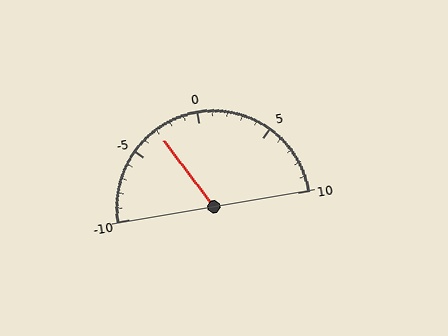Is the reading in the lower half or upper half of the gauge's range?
The reading is in the lower half of the range (-10 to 10).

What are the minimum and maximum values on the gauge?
The gauge ranges from -10 to 10.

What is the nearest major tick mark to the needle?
The nearest major tick mark is -5.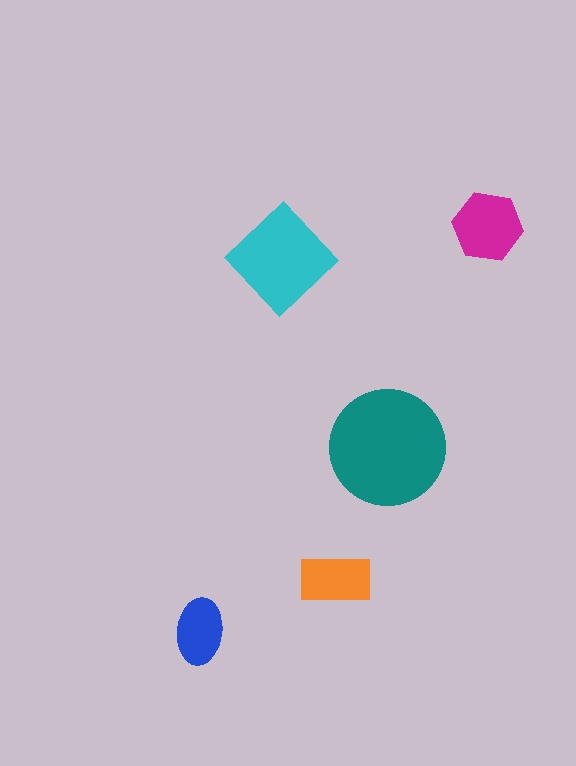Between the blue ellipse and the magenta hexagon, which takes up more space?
The magenta hexagon.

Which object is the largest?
The teal circle.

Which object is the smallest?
The blue ellipse.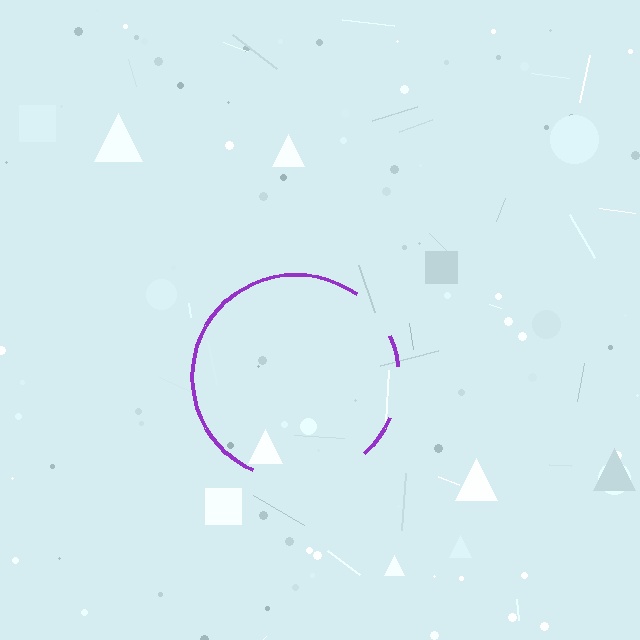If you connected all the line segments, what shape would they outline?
They would outline a circle.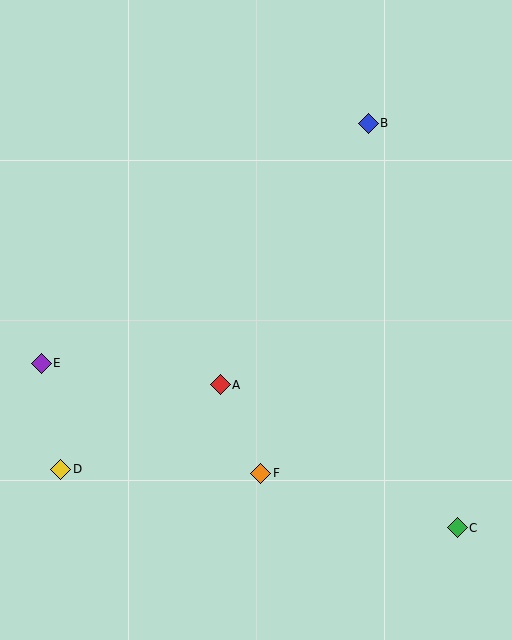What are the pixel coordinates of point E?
Point E is at (41, 363).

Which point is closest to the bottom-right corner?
Point C is closest to the bottom-right corner.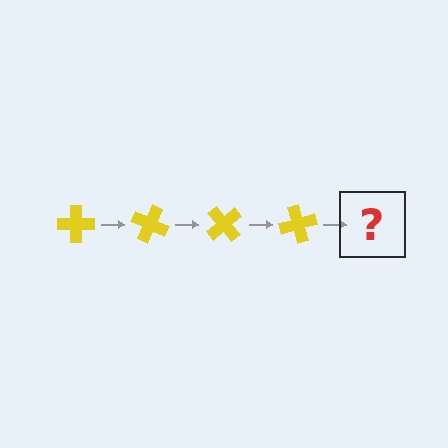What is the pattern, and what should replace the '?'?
The pattern is that the cross rotates 25 degrees each step. The '?' should be a yellow cross rotated 100 degrees.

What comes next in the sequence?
The next element should be a yellow cross rotated 100 degrees.